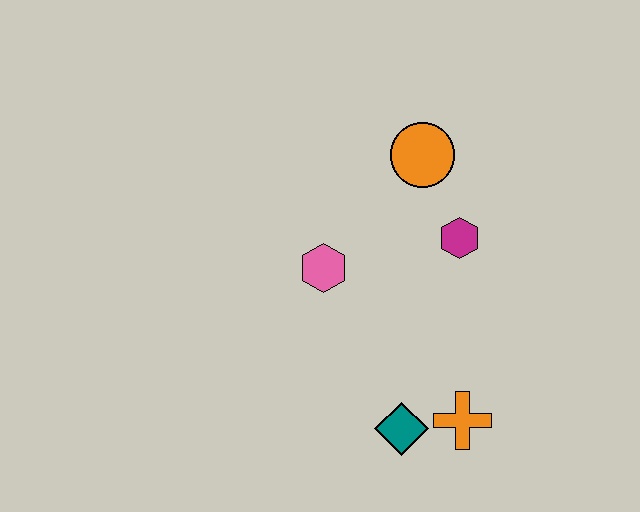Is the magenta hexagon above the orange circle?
No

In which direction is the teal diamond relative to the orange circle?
The teal diamond is below the orange circle.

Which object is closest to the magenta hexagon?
The orange circle is closest to the magenta hexagon.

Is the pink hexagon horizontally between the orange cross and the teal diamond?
No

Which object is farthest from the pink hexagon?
The orange cross is farthest from the pink hexagon.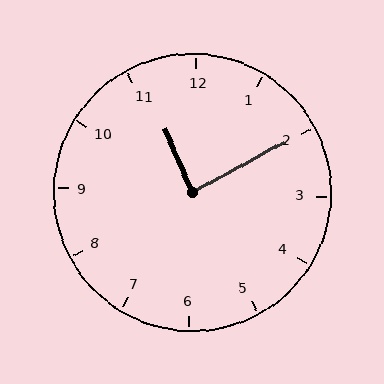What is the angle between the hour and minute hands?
Approximately 85 degrees.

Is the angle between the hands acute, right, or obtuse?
It is right.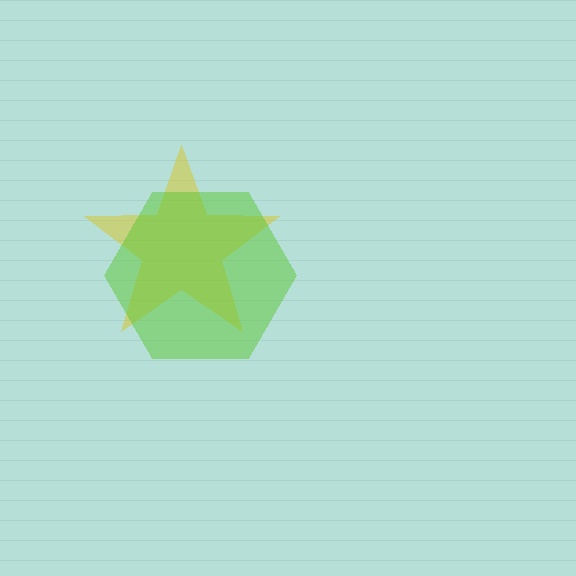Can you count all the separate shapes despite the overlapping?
Yes, there are 2 separate shapes.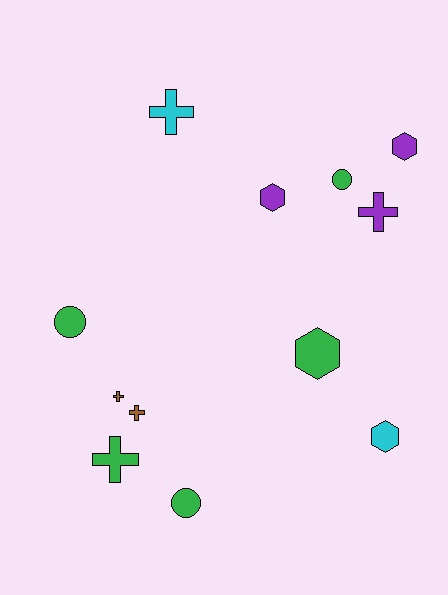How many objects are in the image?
There are 12 objects.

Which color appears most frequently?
Green, with 5 objects.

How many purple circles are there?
There are no purple circles.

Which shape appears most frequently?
Cross, with 5 objects.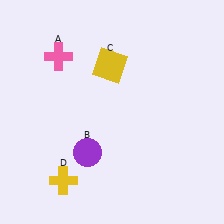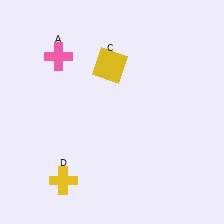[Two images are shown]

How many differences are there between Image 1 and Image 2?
There is 1 difference between the two images.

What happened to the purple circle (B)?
The purple circle (B) was removed in Image 2. It was in the bottom-left area of Image 1.